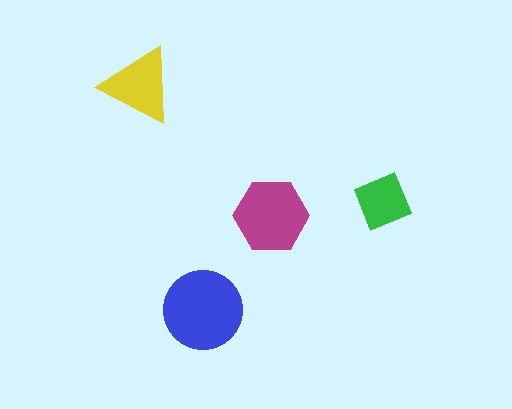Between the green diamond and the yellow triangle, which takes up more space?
The yellow triangle.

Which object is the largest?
The blue circle.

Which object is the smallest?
The green diamond.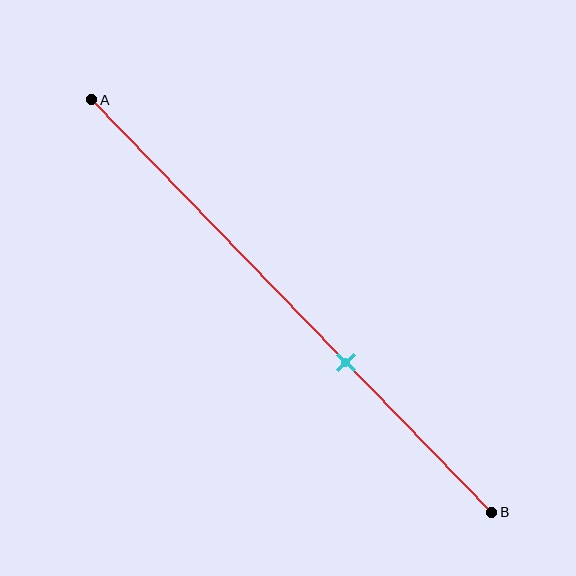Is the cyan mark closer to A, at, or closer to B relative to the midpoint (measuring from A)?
The cyan mark is closer to point B than the midpoint of segment AB.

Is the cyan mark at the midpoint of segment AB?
No, the mark is at about 65% from A, not at the 50% midpoint.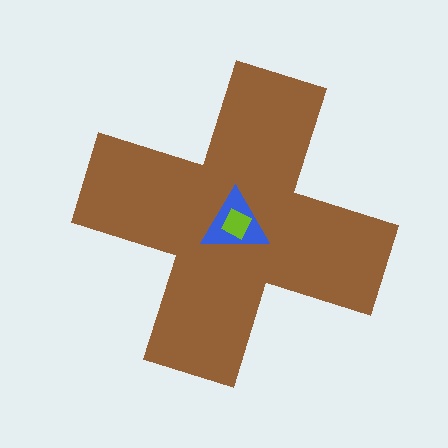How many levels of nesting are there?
3.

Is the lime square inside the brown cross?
Yes.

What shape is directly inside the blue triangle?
The lime square.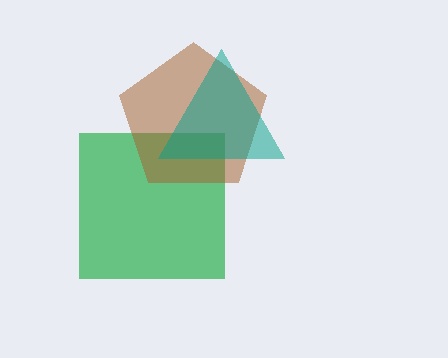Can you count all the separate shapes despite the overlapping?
Yes, there are 3 separate shapes.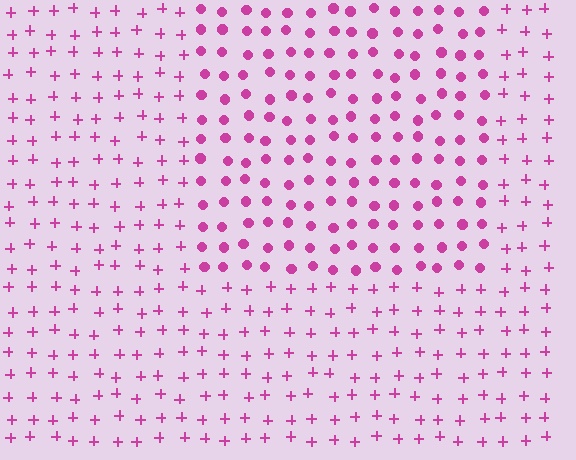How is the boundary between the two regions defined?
The boundary is defined by a change in element shape: circles inside vs. plus signs outside. All elements share the same color and spacing.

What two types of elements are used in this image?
The image uses circles inside the rectangle region and plus signs outside it.